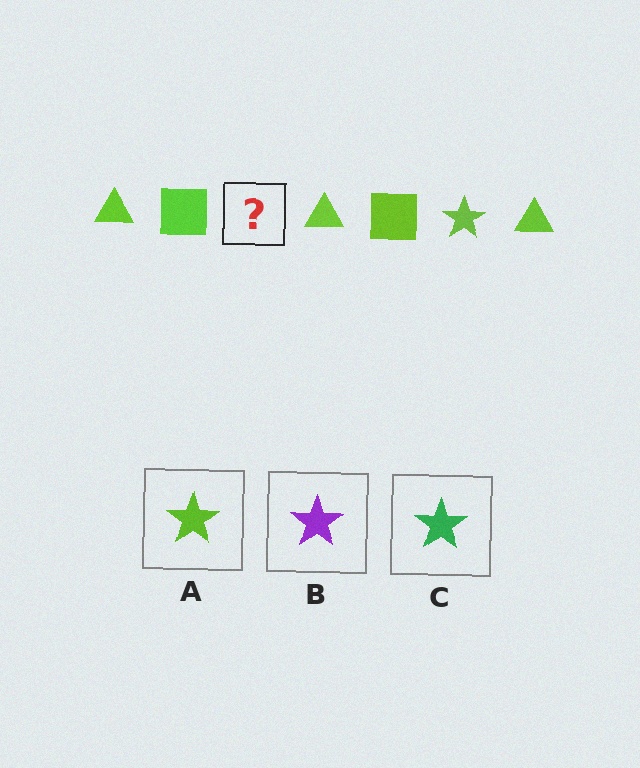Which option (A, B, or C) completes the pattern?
A.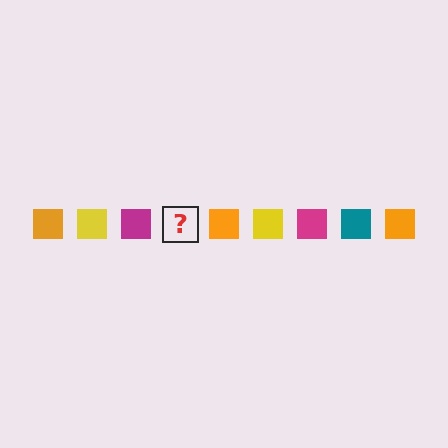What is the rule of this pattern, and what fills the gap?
The rule is that the pattern cycles through orange, yellow, magenta, teal squares. The gap should be filled with a teal square.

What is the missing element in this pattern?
The missing element is a teal square.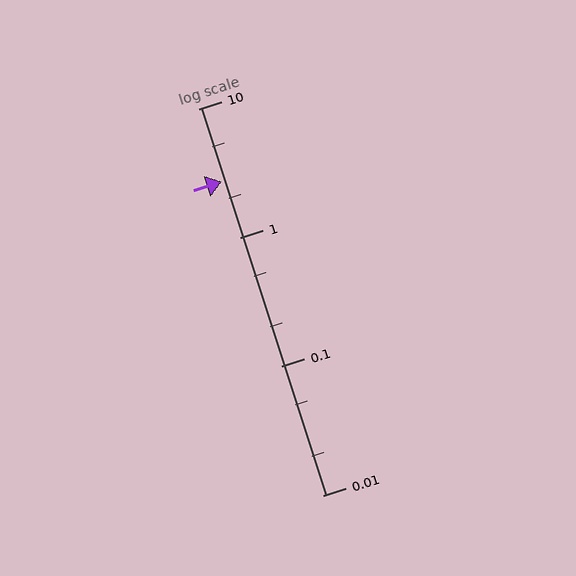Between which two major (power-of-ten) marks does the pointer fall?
The pointer is between 1 and 10.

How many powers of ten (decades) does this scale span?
The scale spans 3 decades, from 0.01 to 10.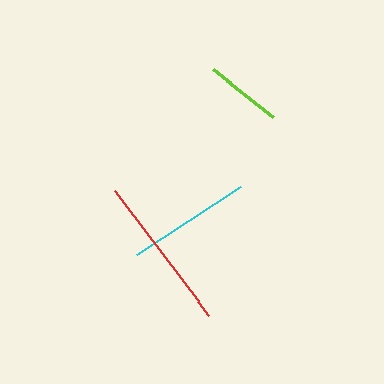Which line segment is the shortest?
The lime line is the shortest at approximately 78 pixels.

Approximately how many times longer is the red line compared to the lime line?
The red line is approximately 2.0 times the length of the lime line.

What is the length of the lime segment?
The lime segment is approximately 78 pixels long.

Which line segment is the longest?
The red line is the longest at approximately 157 pixels.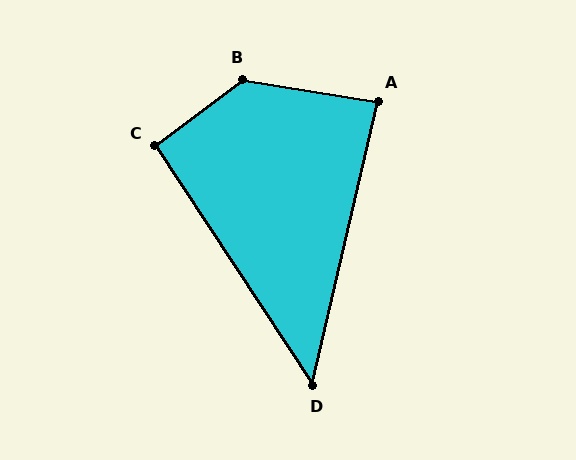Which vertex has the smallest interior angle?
D, at approximately 46 degrees.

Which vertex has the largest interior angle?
B, at approximately 134 degrees.